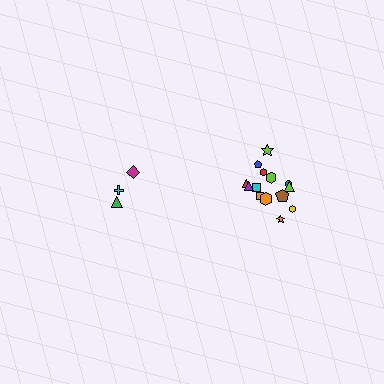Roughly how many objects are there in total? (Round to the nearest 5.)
Roughly 20 objects in total.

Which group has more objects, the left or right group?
The right group.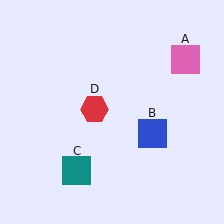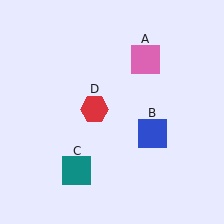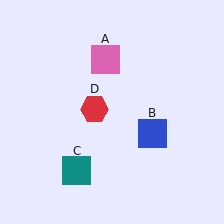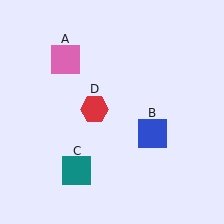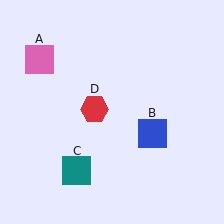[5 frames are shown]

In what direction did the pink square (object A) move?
The pink square (object A) moved left.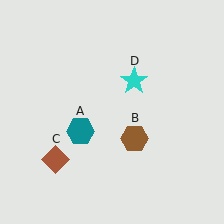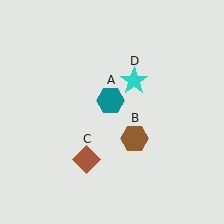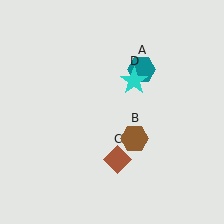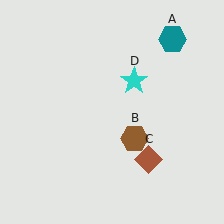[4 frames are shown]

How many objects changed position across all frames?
2 objects changed position: teal hexagon (object A), brown diamond (object C).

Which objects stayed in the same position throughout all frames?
Brown hexagon (object B) and cyan star (object D) remained stationary.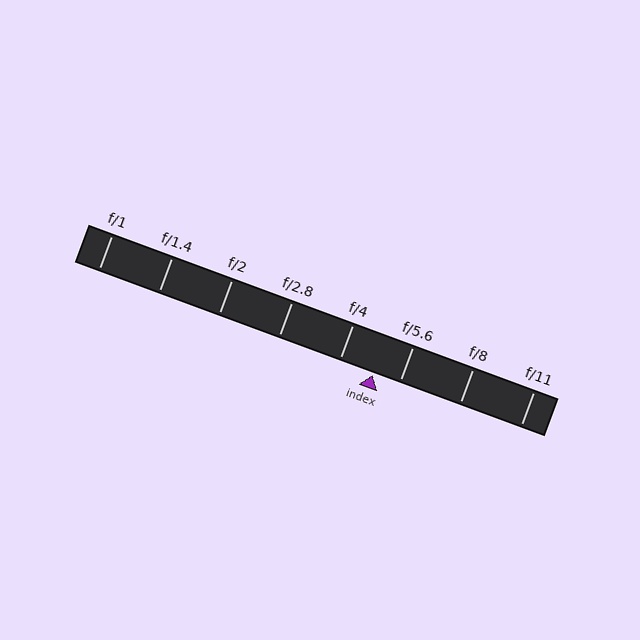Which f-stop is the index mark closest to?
The index mark is closest to f/5.6.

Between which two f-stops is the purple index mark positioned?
The index mark is between f/4 and f/5.6.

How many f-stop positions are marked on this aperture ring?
There are 8 f-stop positions marked.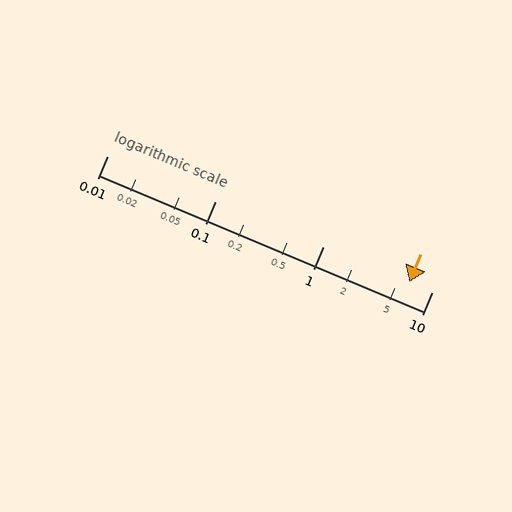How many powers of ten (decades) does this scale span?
The scale spans 3 decades, from 0.01 to 10.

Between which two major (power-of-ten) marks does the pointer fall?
The pointer is between 1 and 10.